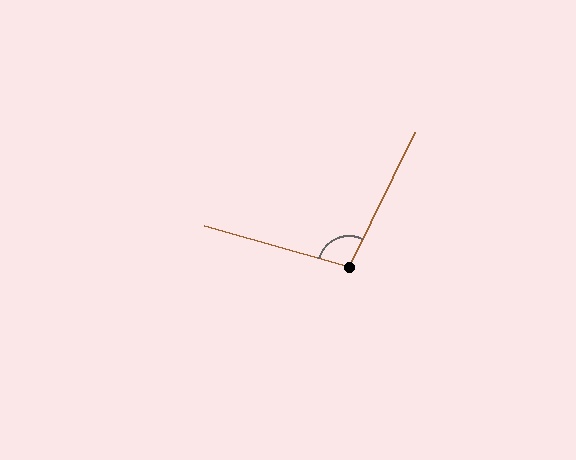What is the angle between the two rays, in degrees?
Approximately 100 degrees.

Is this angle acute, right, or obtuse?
It is obtuse.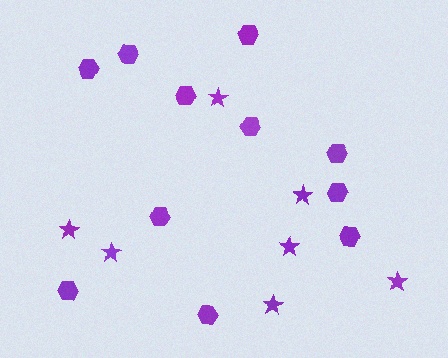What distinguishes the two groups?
There are 2 groups: one group of hexagons (11) and one group of stars (7).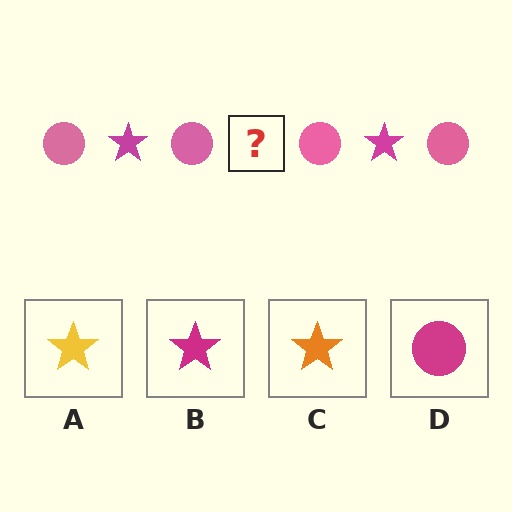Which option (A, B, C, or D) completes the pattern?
B.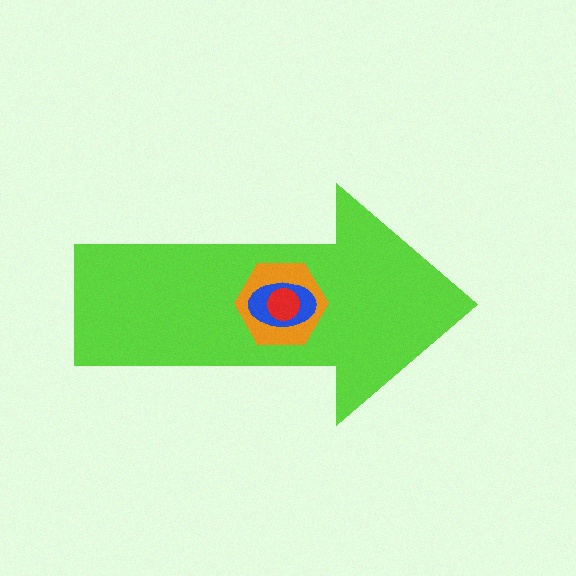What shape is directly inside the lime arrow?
The orange hexagon.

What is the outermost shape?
The lime arrow.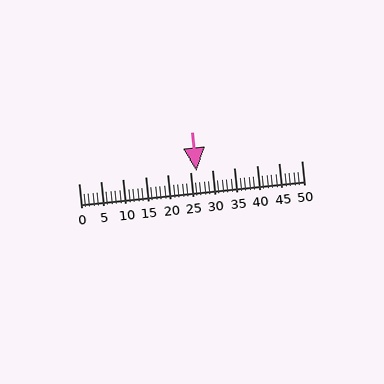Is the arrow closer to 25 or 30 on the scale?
The arrow is closer to 25.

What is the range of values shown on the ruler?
The ruler shows values from 0 to 50.